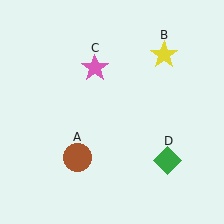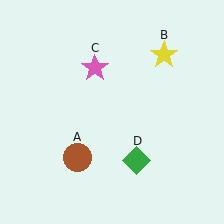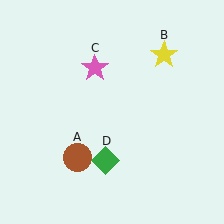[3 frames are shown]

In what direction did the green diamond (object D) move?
The green diamond (object D) moved left.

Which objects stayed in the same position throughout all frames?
Brown circle (object A) and yellow star (object B) and pink star (object C) remained stationary.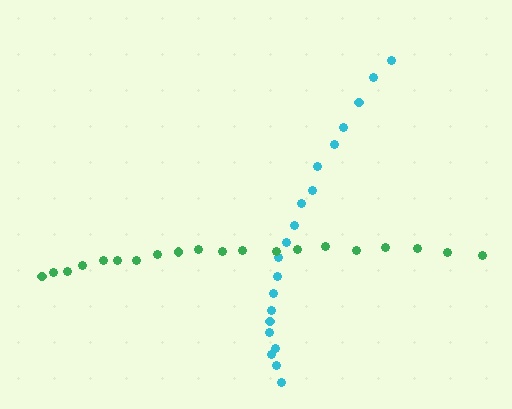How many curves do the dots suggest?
There are 2 distinct paths.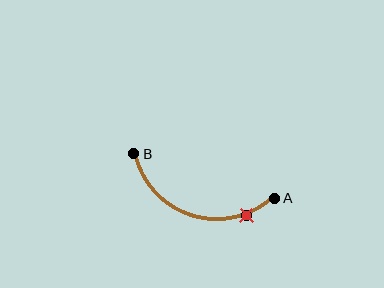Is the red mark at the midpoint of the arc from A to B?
No. The red mark lies on the arc but is closer to endpoint A. The arc midpoint would be at the point on the curve equidistant along the arc from both A and B.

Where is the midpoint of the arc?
The arc midpoint is the point on the curve farthest from the straight line joining A and B. It sits below that line.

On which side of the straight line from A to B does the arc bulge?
The arc bulges below the straight line connecting A and B.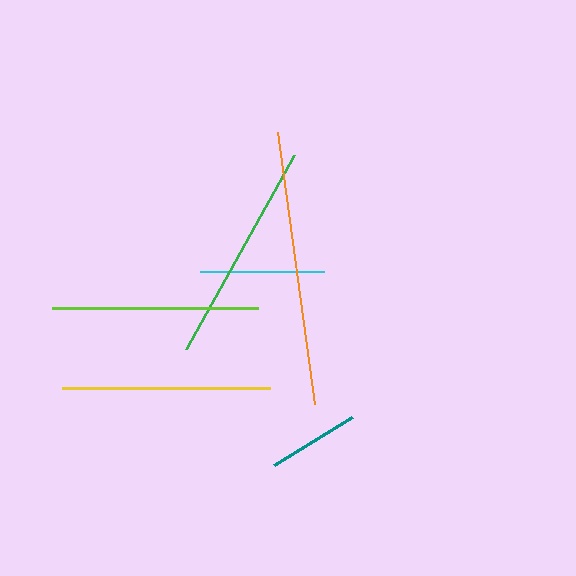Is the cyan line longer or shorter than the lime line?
The lime line is longer than the cyan line.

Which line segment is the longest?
The orange line is the longest at approximately 275 pixels.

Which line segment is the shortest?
The teal line is the shortest at approximately 91 pixels.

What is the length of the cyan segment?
The cyan segment is approximately 124 pixels long.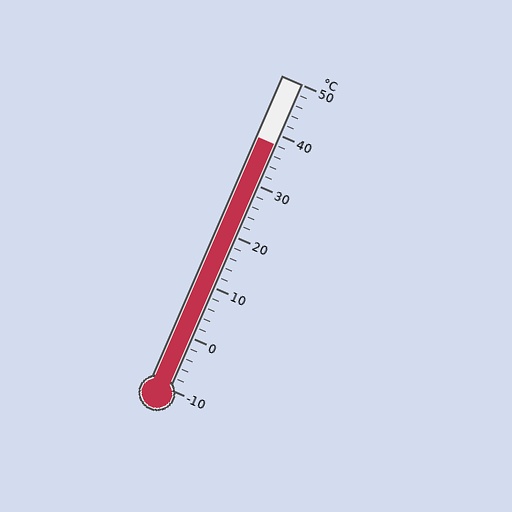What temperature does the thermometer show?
The thermometer shows approximately 38°C.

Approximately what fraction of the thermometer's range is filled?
The thermometer is filled to approximately 80% of its range.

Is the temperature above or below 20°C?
The temperature is above 20°C.